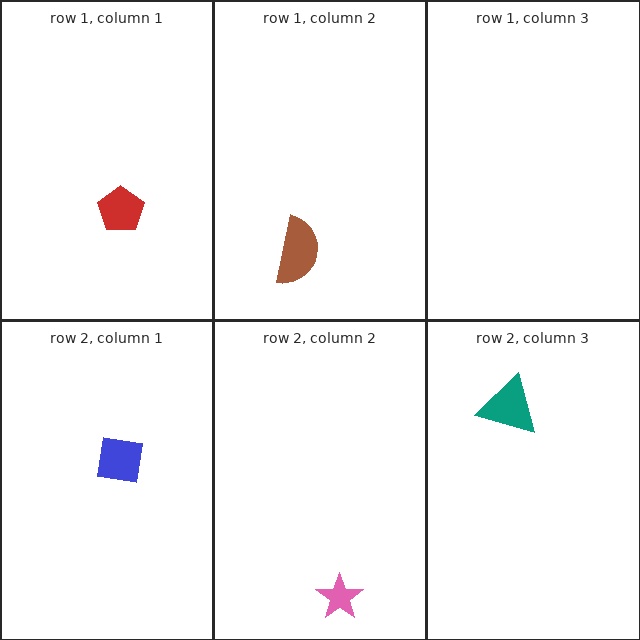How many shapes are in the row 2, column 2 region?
1.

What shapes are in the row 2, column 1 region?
The blue square.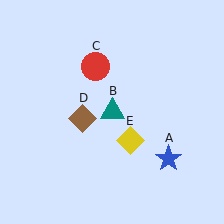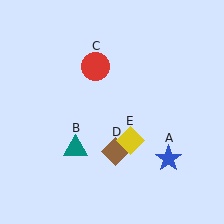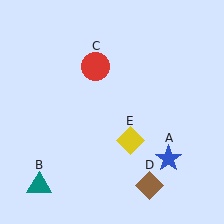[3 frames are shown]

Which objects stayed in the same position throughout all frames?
Blue star (object A) and red circle (object C) and yellow diamond (object E) remained stationary.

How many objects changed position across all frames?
2 objects changed position: teal triangle (object B), brown diamond (object D).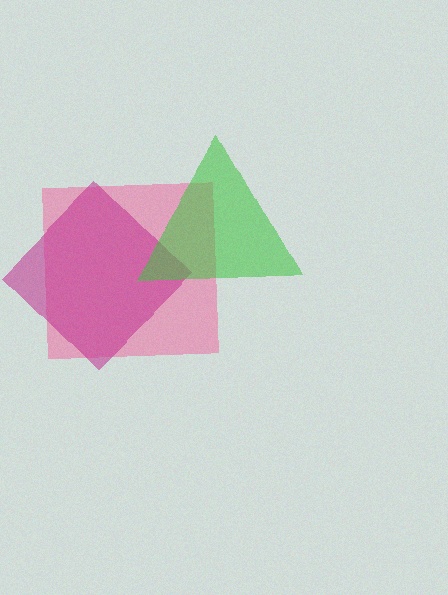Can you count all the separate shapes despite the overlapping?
Yes, there are 3 separate shapes.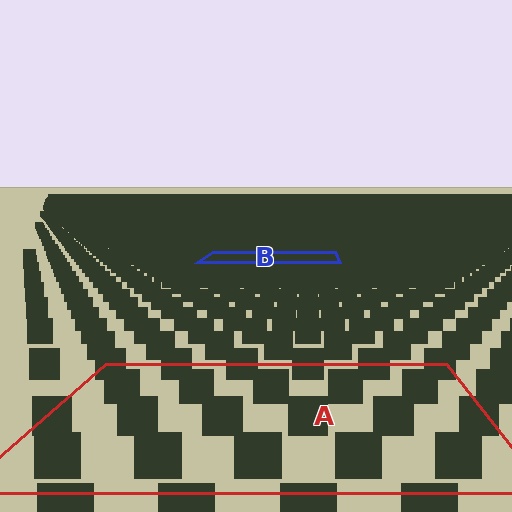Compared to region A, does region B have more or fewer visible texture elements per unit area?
Region B has more texture elements per unit area — they are packed more densely because it is farther away.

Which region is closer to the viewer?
Region A is closer. The texture elements there are larger and more spread out.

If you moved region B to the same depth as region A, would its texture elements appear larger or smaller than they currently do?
They would appear larger. At a closer depth, the same texture elements are projected at a bigger on-screen size.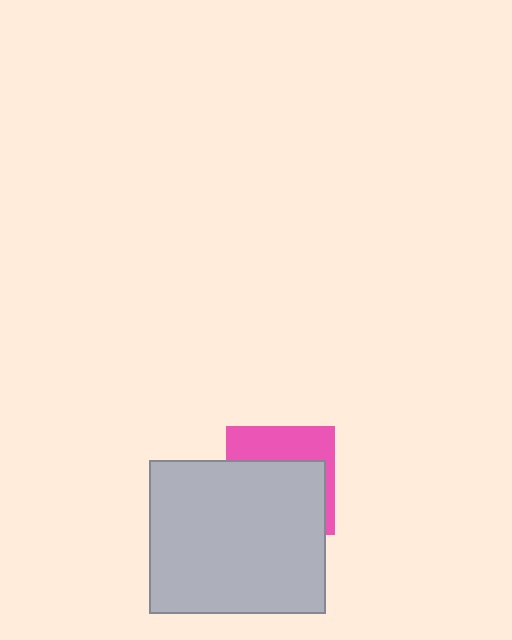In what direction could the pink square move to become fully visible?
The pink square could move up. That would shift it out from behind the light gray rectangle entirely.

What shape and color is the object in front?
The object in front is a light gray rectangle.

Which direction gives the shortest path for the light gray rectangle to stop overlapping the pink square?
Moving down gives the shortest separation.